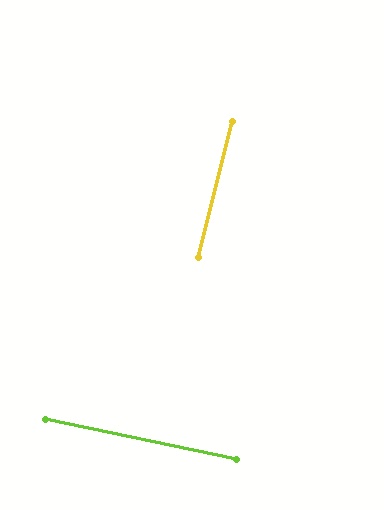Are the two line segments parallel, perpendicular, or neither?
Perpendicular — they meet at approximately 88°.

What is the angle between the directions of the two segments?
Approximately 88 degrees.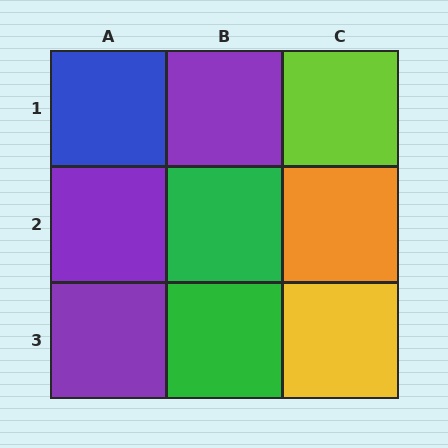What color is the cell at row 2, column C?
Orange.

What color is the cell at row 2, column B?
Green.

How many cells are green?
2 cells are green.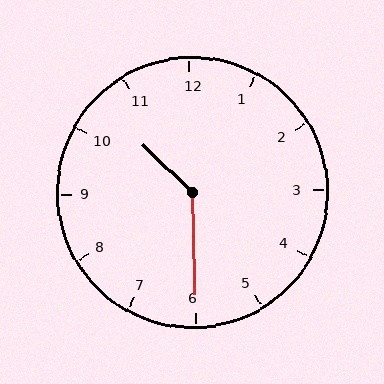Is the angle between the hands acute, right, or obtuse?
It is obtuse.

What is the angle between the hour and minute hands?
Approximately 135 degrees.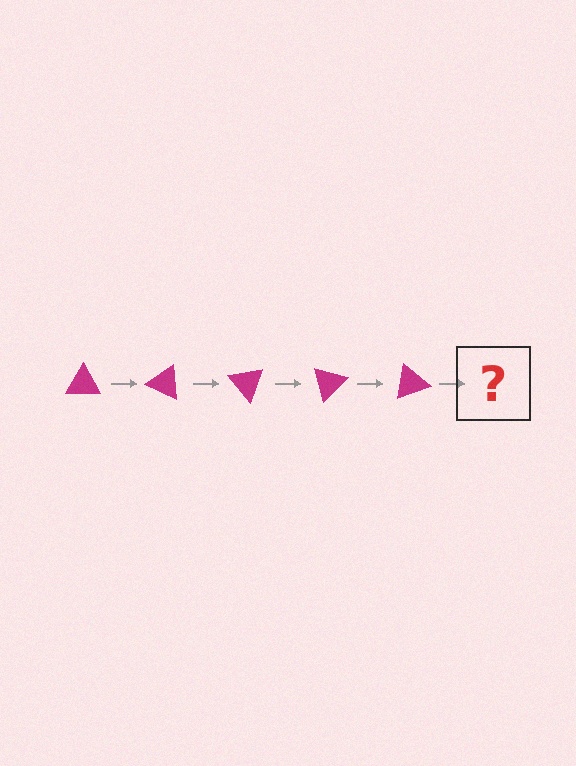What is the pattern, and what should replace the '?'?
The pattern is that the triangle rotates 25 degrees each step. The '?' should be a magenta triangle rotated 125 degrees.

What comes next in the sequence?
The next element should be a magenta triangle rotated 125 degrees.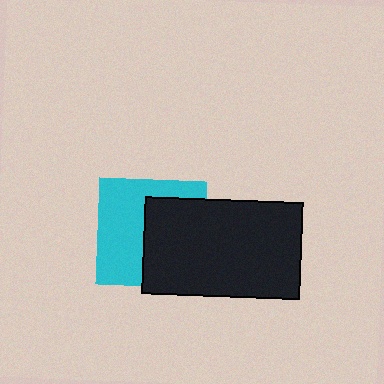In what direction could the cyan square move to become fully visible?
The cyan square could move left. That would shift it out from behind the black rectangle entirely.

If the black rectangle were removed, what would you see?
You would see the complete cyan square.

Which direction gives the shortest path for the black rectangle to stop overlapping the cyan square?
Moving right gives the shortest separation.